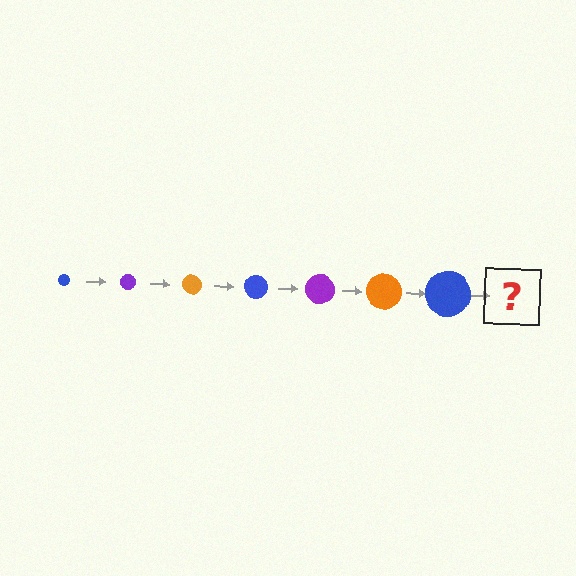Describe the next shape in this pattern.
It should be a purple circle, larger than the previous one.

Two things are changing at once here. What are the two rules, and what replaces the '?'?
The two rules are that the circle grows larger each step and the color cycles through blue, purple, and orange. The '?' should be a purple circle, larger than the previous one.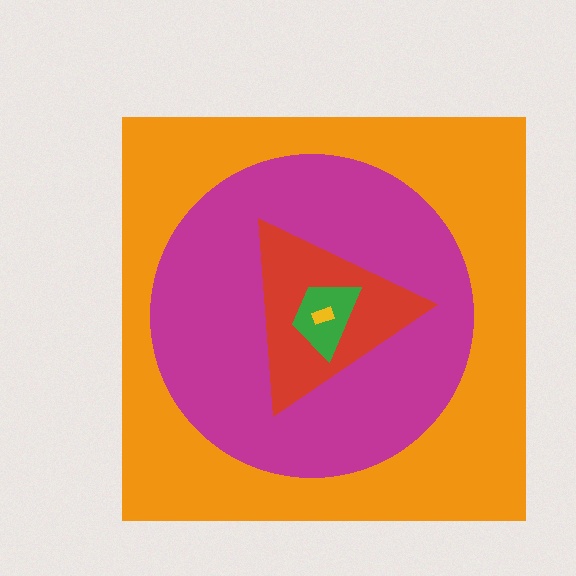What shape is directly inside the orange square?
The magenta circle.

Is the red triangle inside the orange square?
Yes.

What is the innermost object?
The yellow rectangle.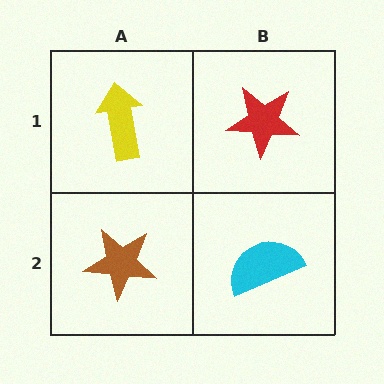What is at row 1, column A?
A yellow arrow.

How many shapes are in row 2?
2 shapes.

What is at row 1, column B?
A red star.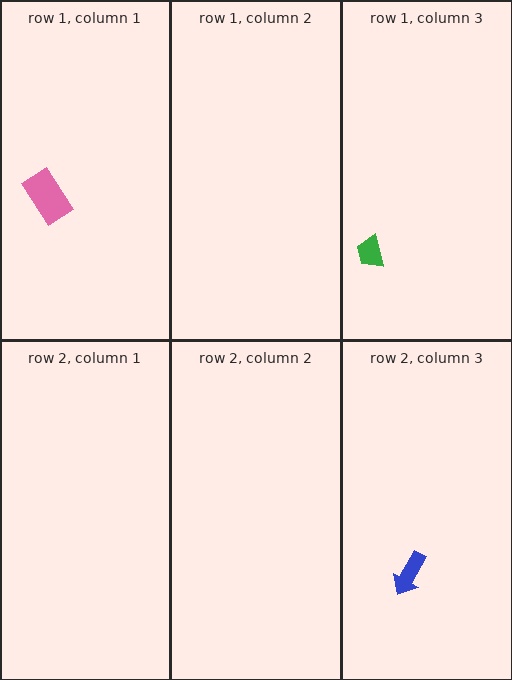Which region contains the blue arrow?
The row 2, column 3 region.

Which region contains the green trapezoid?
The row 1, column 3 region.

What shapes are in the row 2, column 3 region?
The blue arrow.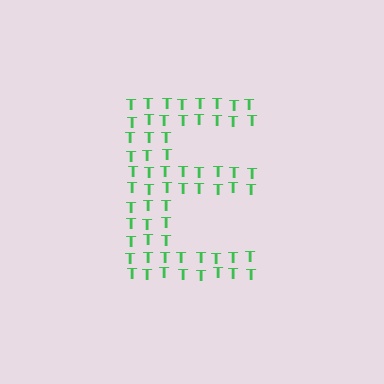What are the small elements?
The small elements are letter T's.